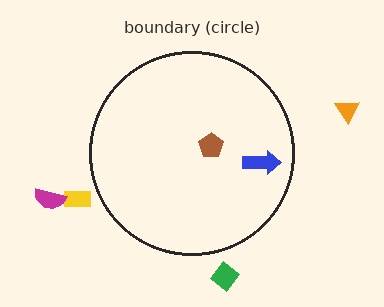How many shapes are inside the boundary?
2 inside, 4 outside.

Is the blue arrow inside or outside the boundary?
Inside.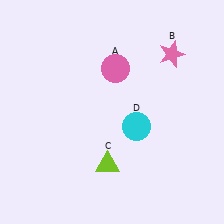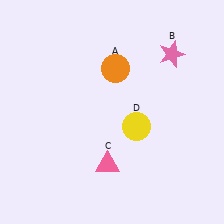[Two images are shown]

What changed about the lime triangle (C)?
In Image 1, C is lime. In Image 2, it changed to pink.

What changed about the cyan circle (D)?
In Image 1, D is cyan. In Image 2, it changed to yellow.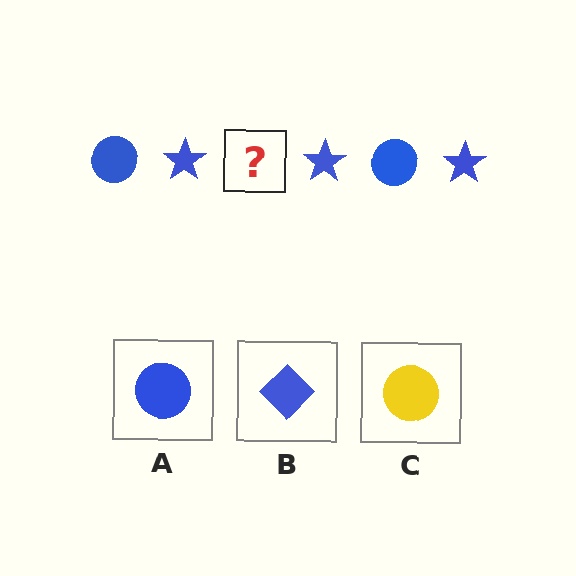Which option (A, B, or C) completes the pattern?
A.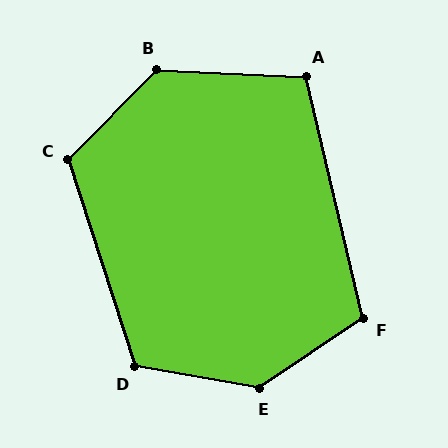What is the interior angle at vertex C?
Approximately 118 degrees (obtuse).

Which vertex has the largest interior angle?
E, at approximately 136 degrees.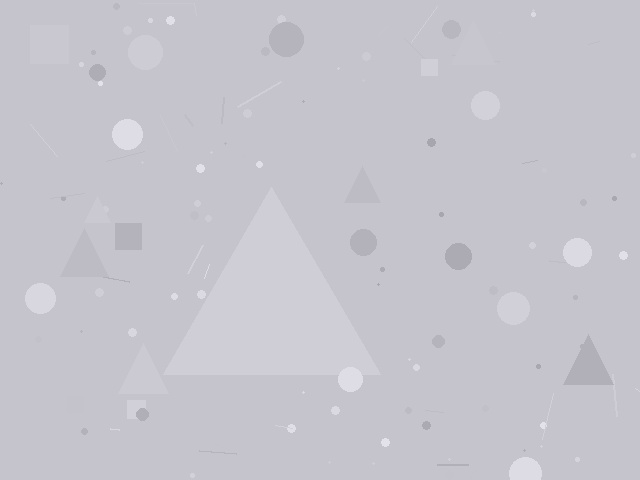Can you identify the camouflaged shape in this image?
The camouflaged shape is a triangle.